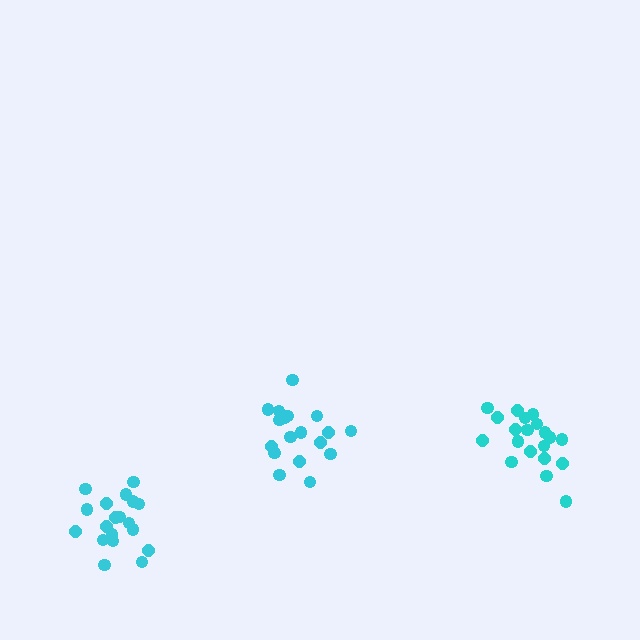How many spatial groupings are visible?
There are 3 spatial groupings.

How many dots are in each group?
Group 1: 19 dots, Group 2: 20 dots, Group 3: 18 dots (57 total).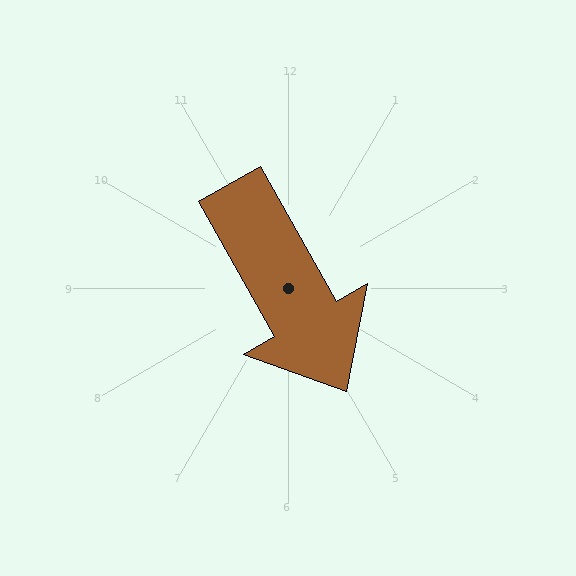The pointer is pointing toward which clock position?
Roughly 5 o'clock.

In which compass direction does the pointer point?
Southeast.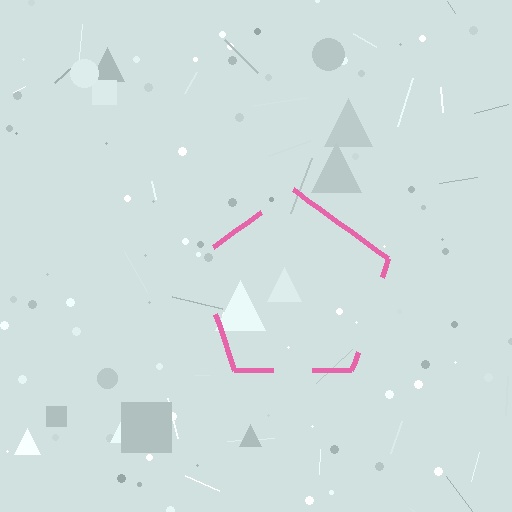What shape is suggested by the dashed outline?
The dashed outline suggests a pentagon.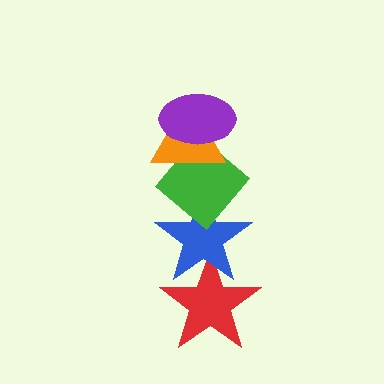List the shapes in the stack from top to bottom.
From top to bottom: the purple ellipse, the orange triangle, the green diamond, the blue star, the red star.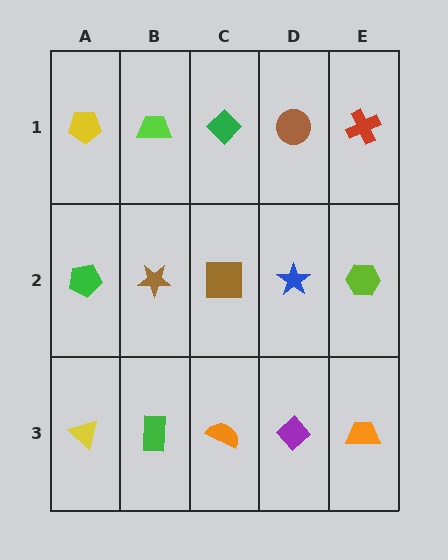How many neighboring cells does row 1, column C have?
3.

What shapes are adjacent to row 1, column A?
A green pentagon (row 2, column A), a lime trapezoid (row 1, column B).